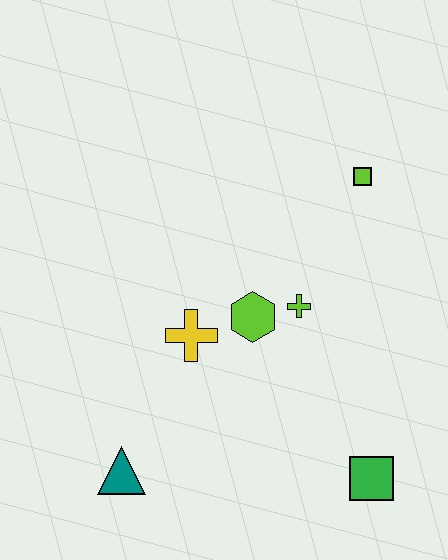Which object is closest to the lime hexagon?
The lime cross is closest to the lime hexagon.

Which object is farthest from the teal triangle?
The lime square is farthest from the teal triangle.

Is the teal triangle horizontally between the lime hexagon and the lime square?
No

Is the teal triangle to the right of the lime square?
No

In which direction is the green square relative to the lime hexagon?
The green square is below the lime hexagon.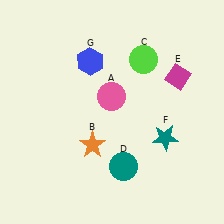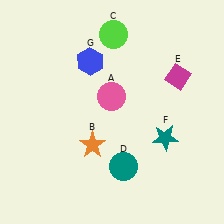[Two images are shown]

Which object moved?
The lime circle (C) moved left.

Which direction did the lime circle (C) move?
The lime circle (C) moved left.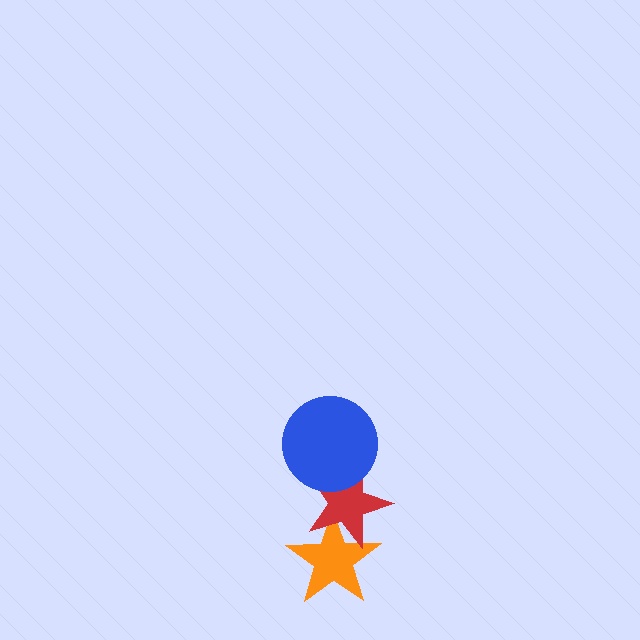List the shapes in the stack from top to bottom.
From top to bottom: the blue circle, the red star, the orange star.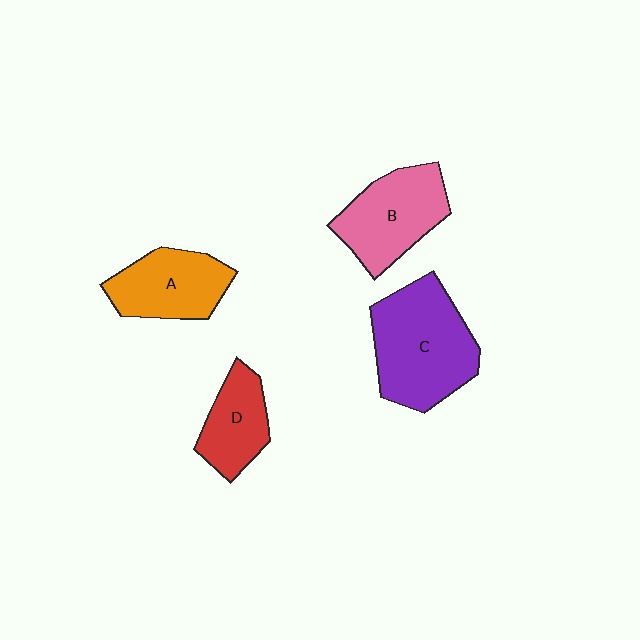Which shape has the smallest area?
Shape D (red).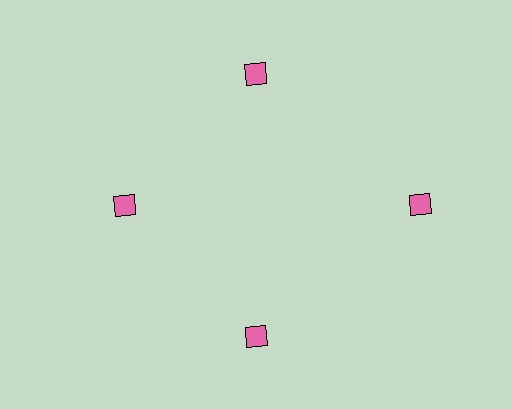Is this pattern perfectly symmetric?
No. The 4 pink diamonds are arranged in a ring, but one element near the 3 o'clock position is pushed outward from the center, breaking the 4-fold rotational symmetry.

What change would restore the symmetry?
The symmetry would be restored by moving it inward, back onto the ring so that all 4 diamonds sit at equal angles and equal distance from the center.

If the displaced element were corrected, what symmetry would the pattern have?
It would have 4-fold rotational symmetry — the pattern would map onto itself every 90 degrees.